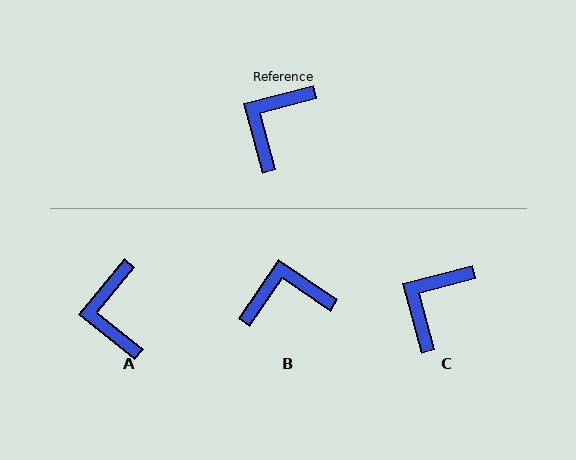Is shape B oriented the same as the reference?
No, it is off by about 49 degrees.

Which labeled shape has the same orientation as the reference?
C.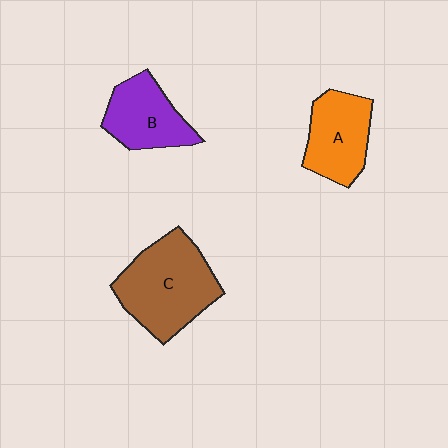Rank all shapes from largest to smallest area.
From largest to smallest: C (brown), A (orange), B (purple).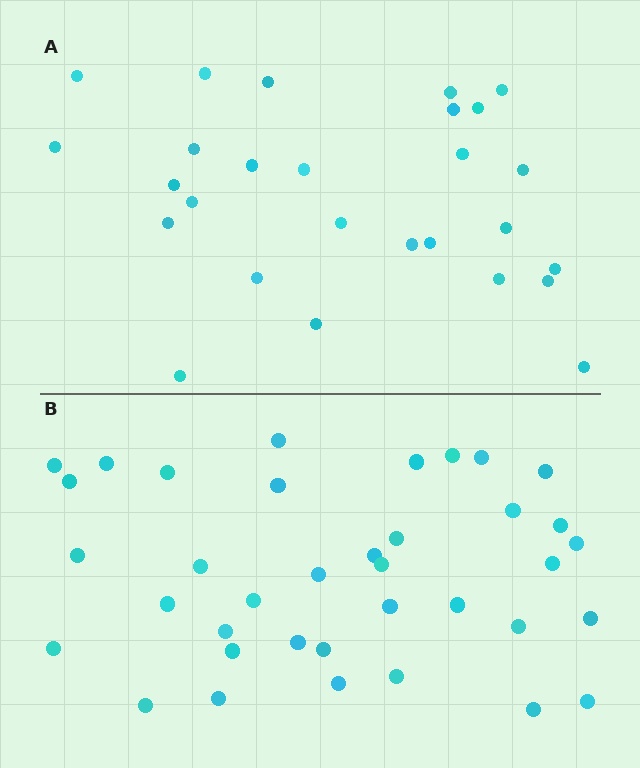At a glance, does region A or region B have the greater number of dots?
Region B (the bottom region) has more dots.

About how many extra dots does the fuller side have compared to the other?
Region B has roughly 10 or so more dots than region A.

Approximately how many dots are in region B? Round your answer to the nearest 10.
About 40 dots. (The exact count is 37, which rounds to 40.)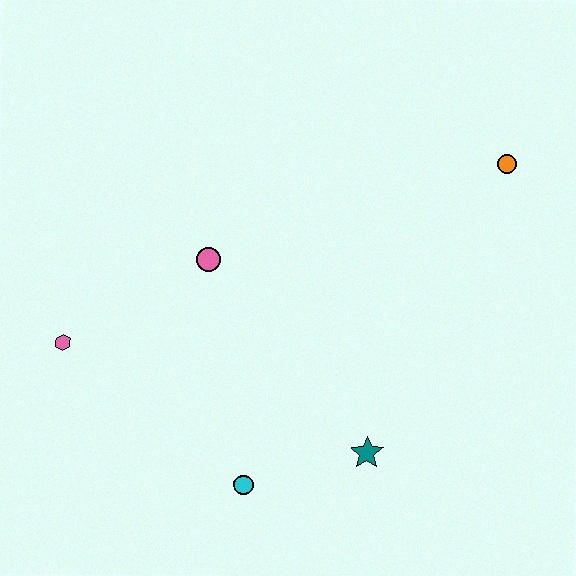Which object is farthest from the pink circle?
The orange circle is farthest from the pink circle.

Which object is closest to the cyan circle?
The teal star is closest to the cyan circle.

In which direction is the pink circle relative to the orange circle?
The pink circle is to the left of the orange circle.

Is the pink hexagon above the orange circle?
No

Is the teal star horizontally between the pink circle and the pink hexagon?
No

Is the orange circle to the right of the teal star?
Yes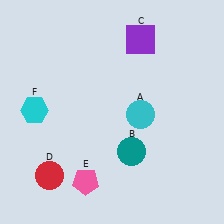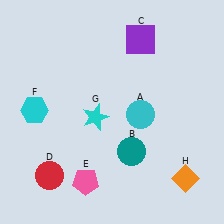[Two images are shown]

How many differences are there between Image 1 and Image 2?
There are 2 differences between the two images.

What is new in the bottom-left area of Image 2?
A cyan star (G) was added in the bottom-left area of Image 2.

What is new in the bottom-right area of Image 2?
An orange diamond (H) was added in the bottom-right area of Image 2.